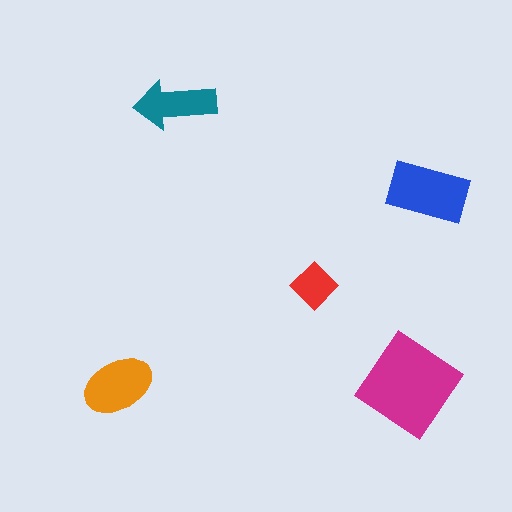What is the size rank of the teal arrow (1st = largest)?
4th.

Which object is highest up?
The teal arrow is topmost.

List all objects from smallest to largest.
The red diamond, the teal arrow, the orange ellipse, the blue rectangle, the magenta diamond.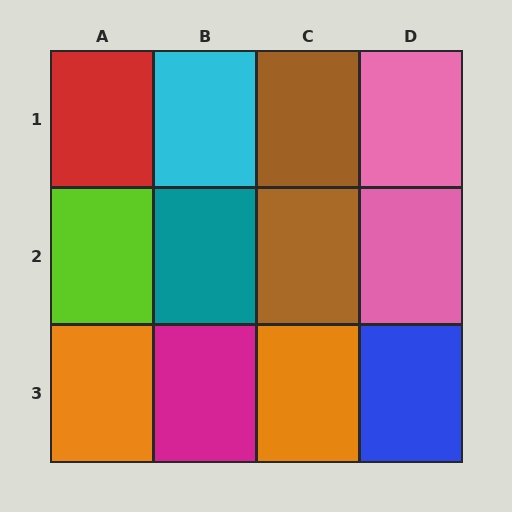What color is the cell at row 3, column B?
Magenta.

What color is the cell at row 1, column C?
Brown.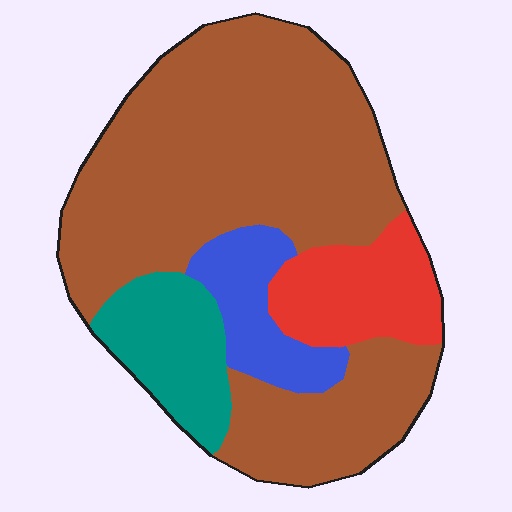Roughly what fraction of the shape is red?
Red covers 13% of the shape.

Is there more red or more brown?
Brown.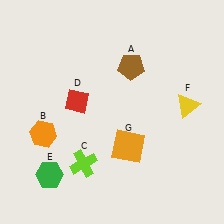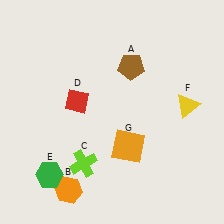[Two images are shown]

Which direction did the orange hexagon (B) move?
The orange hexagon (B) moved down.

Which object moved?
The orange hexagon (B) moved down.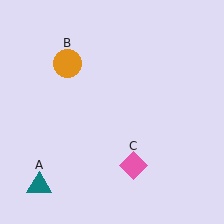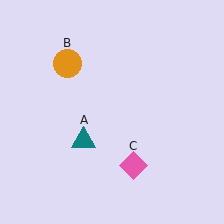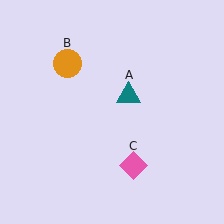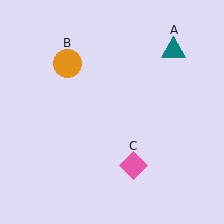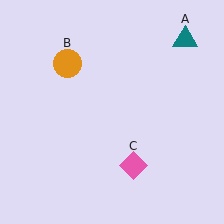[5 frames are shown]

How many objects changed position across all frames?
1 object changed position: teal triangle (object A).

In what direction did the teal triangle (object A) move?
The teal triangle (object A) moved up and to the right.